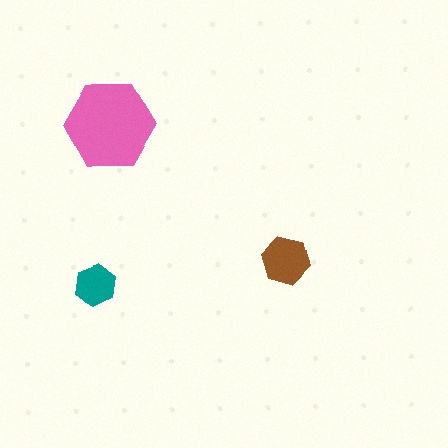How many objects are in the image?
There are 3 objects in the image.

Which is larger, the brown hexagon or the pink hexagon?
The pink one.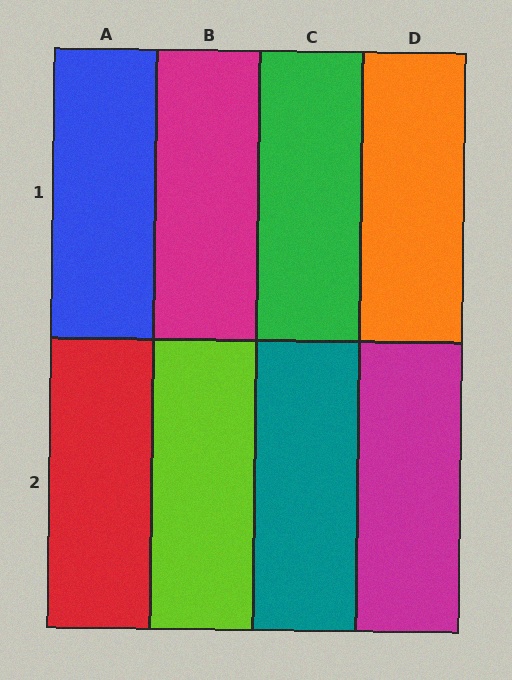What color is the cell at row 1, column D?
Orange.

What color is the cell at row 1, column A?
Blue.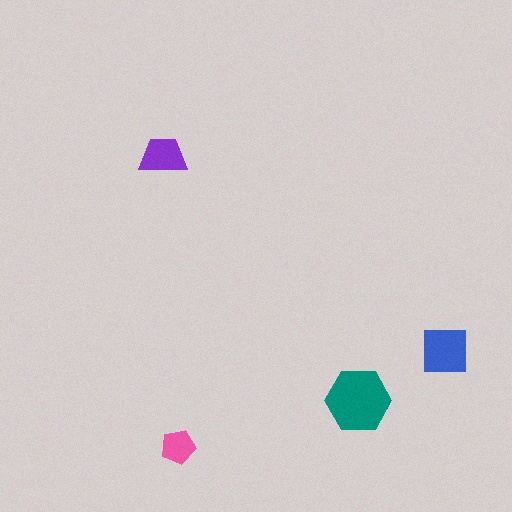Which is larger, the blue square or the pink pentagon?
The blue square.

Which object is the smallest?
The pink pentagon.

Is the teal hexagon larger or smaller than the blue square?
Larger.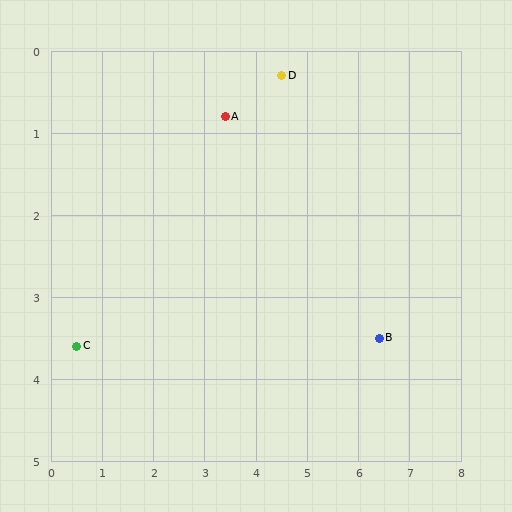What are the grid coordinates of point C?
Point C is at approximately (0.5, 3.6).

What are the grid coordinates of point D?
Point D is at approximately (4.5, 0.3).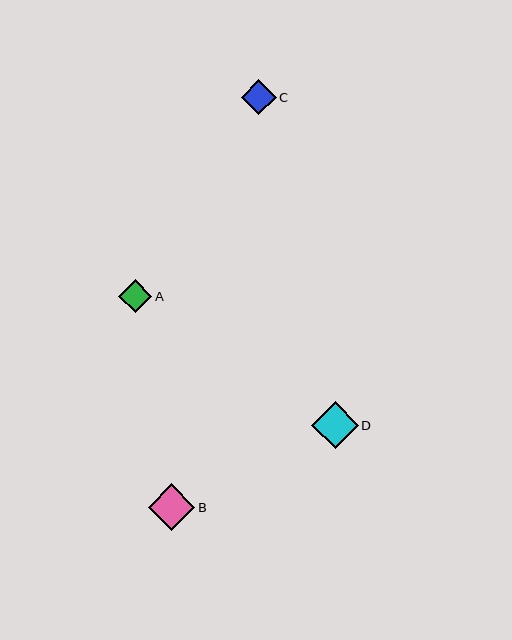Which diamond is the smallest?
Diamond A is the smallest with a size of approximately 33 pixels.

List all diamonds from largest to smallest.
From largest to smallest: B, D, C, A.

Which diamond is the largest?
Diamond B is the largest with a size of approximately 47 pixels.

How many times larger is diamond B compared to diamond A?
Diamond B is approximately 1.4 times the size of diamond A.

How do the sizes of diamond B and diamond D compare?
Diamond B and diamond D are approximately the same size.